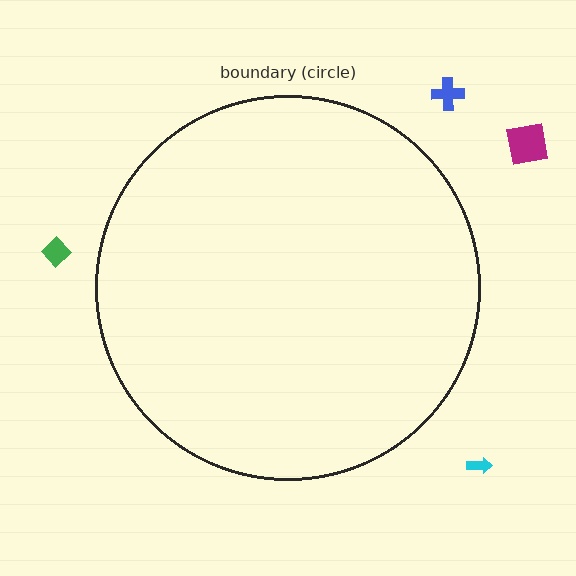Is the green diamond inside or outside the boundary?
Outside.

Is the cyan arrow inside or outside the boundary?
Outside.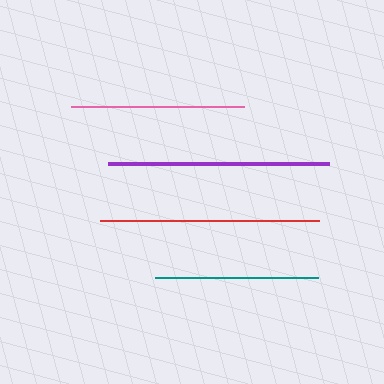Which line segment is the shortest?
The teal line is the shortest at approximately 163 pixels.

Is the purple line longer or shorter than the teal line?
The purple line is longer than the teal line.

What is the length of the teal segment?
The teal segment is approximately 163 pixels long.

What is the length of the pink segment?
The pink segment is approximately 173 pixels long.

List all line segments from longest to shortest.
From longest to shortest: purple, red, pink, teal.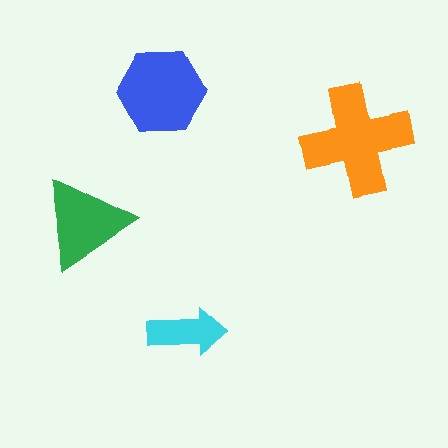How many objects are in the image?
There are 4 objects in the image.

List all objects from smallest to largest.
The cyan arrow, the green triangle, the blue hexagon, the orange cross.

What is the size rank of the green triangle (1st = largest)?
3rd.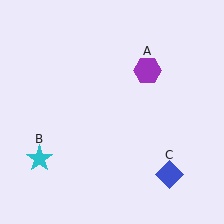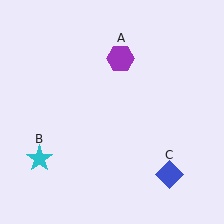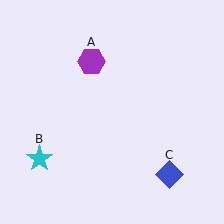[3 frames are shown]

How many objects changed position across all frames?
1 object changed position: purple hexagon (object A).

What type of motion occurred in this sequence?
The purple hexagon (object A) rotated counterclockwise around the center of the scene.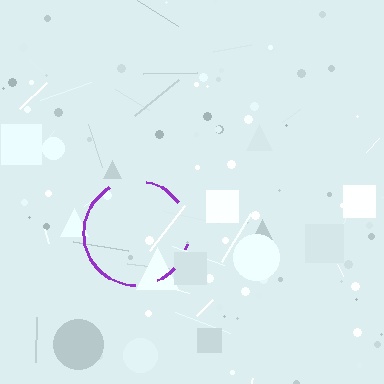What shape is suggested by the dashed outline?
The dashed outline suggests a circle.